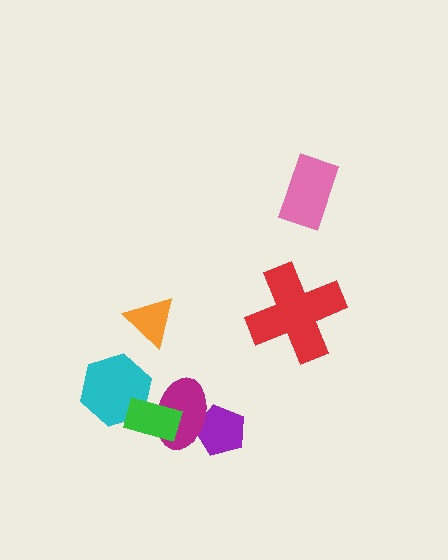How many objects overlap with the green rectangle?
2 objects overlap with the green rectangle.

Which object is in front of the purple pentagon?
The magenta ellipse is in front of the purple pentagon.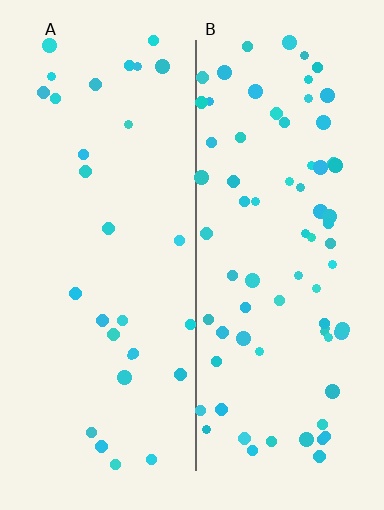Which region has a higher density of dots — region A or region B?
B (the right).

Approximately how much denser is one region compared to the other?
Approximately 2.5× — region B over region A.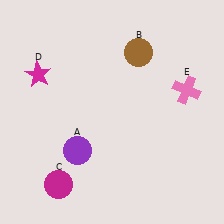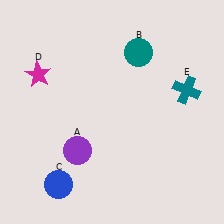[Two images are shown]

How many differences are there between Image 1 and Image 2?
There are 3 differences between the two images.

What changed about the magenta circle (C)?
In Image 1, C is magenta. In Image 2, it changed to blue.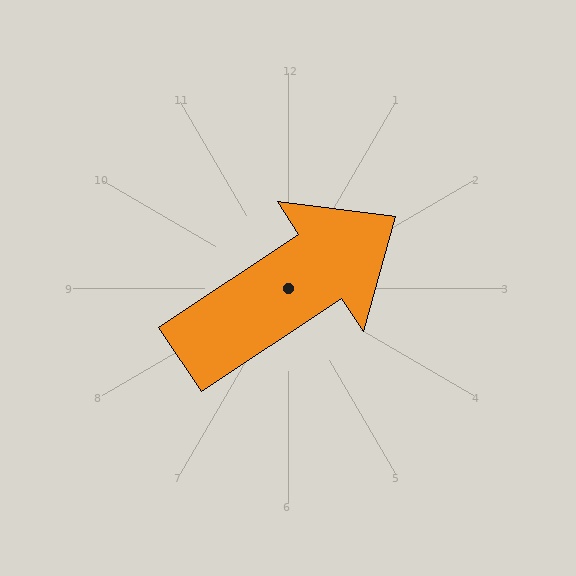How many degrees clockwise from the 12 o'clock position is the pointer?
Approximately 56 degrees.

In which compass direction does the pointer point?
Northeast.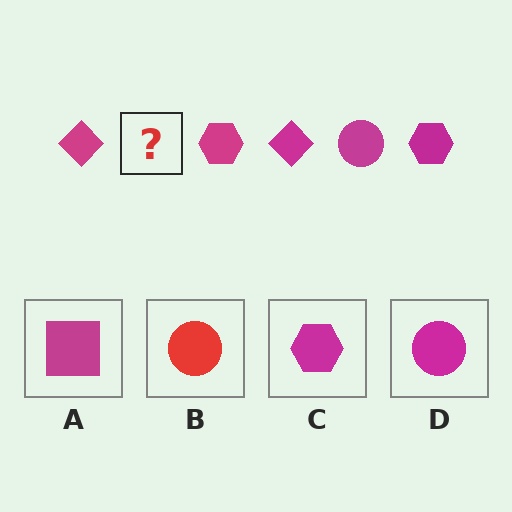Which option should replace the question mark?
Option D.